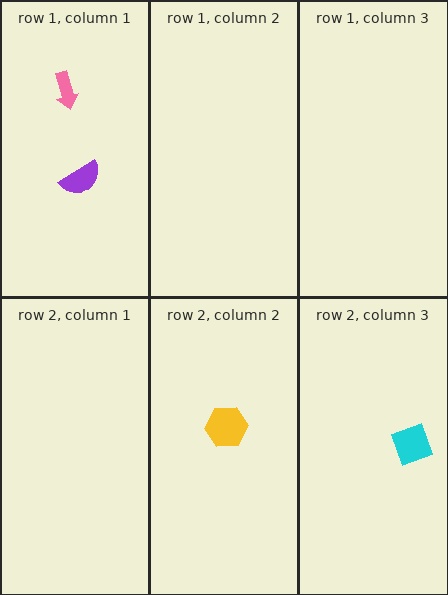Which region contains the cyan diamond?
The row 2, column 3 region.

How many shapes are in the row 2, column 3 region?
1.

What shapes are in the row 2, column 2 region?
The yellow hexagon.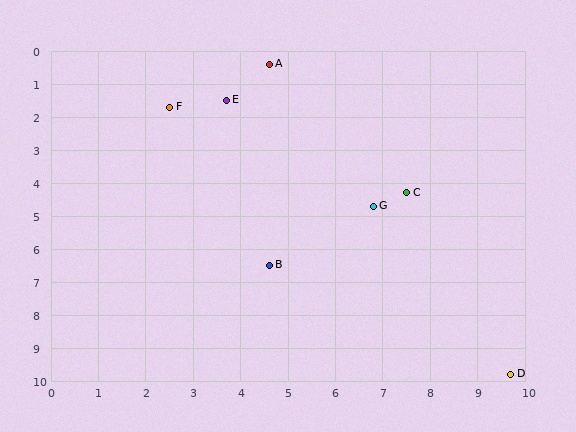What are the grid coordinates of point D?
Point D is at approximately (9.7, 9.8).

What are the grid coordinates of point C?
Point C is at approximately (7.5, 4.3).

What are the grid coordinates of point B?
Point B is at approximately (4.6, 6.5).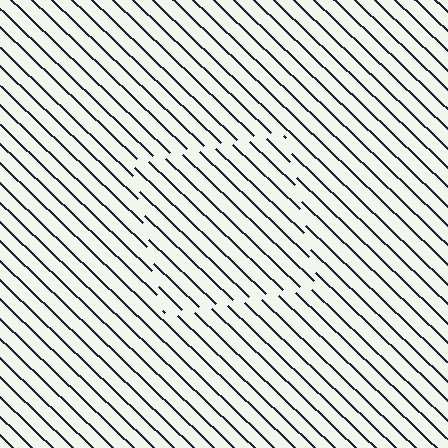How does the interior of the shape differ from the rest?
The interior of the shape contains the same grating, shifted by half a period — the contour is defined by the phase discontinuity where line-ends from the inner and outer gratings abut.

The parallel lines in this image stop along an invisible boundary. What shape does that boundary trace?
An illusory square. The interior of the shape contains the same grating, shifted by half a period — the contour is defined by the phase discontinuity where line-ends from the inner and outer gratings abut.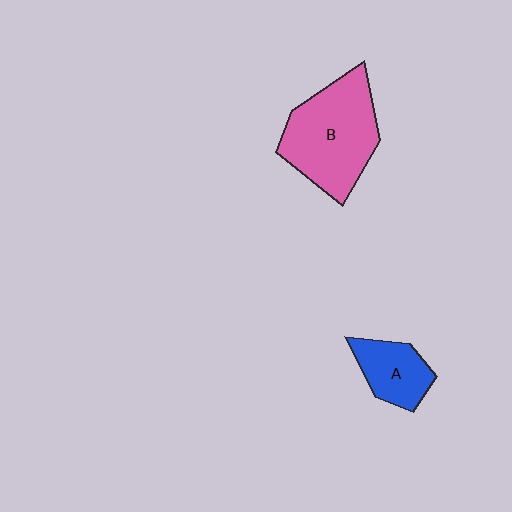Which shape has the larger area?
Shape B (pink).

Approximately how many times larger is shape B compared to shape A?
Approximately 2.1 times.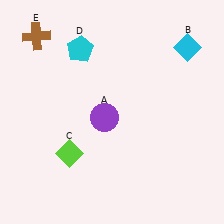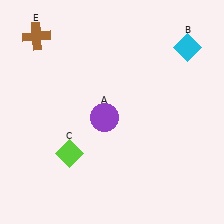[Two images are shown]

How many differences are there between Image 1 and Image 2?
There is 1 difference between the two images.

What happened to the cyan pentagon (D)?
The cyan pentagon (D) was removed in Image 2. It was in the top-left area of Image 1.